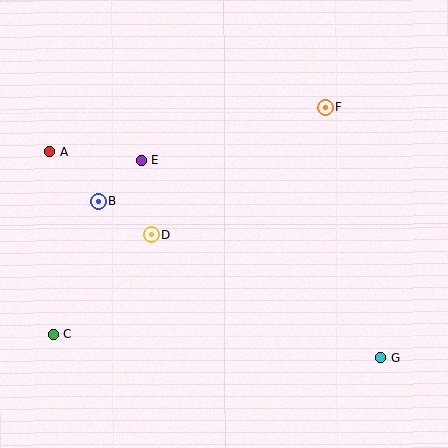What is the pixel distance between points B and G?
The distance between B and G is 323 pixels.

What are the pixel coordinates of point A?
Point A is at (50, 152).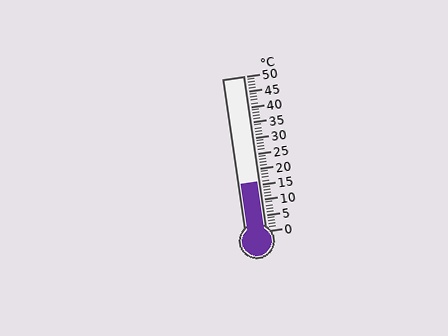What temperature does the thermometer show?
The thermometer shows approximately 16°C.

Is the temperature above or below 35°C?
The temperature is below 35°C.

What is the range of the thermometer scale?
The thermometer scale ranges from 0°C to 50°C.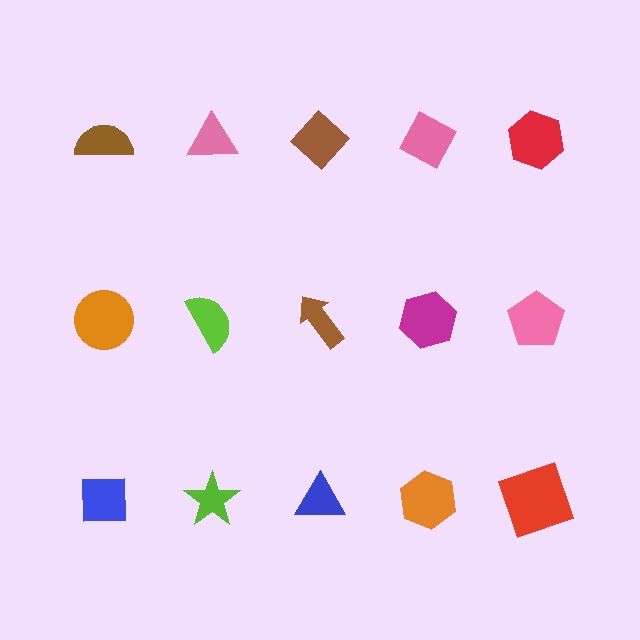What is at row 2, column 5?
A pink pentagon.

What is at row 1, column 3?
A brown diamond.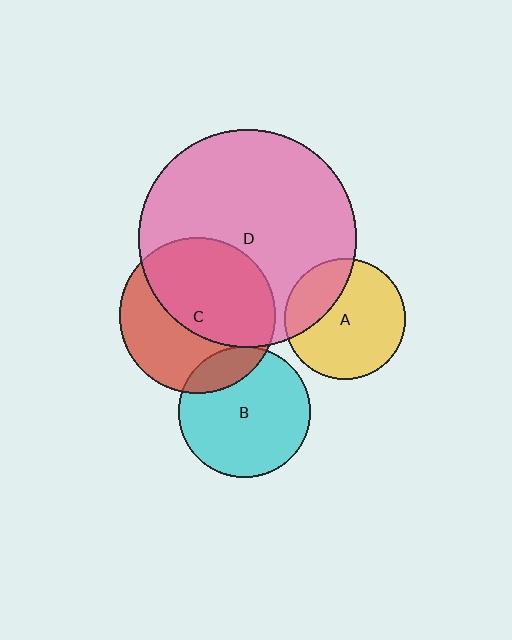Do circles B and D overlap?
Yes.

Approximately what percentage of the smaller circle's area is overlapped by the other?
Approximately 5%.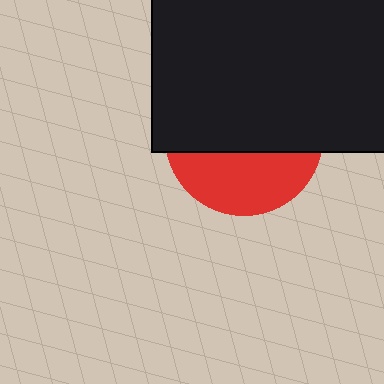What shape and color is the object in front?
The object in front is a black rectangle.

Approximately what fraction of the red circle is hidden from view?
Roughly 63% of the red circle is hidden behind the black rectangle.